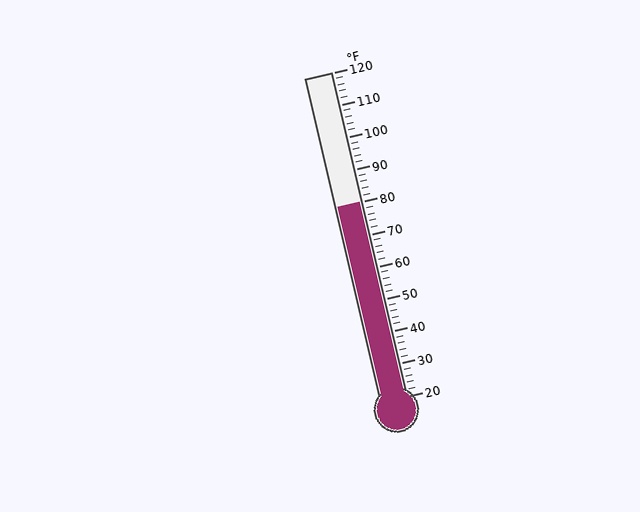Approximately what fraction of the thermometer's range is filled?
The thermometer is filled to approximately 60% of its range.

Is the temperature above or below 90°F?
The temperature is below 90°F.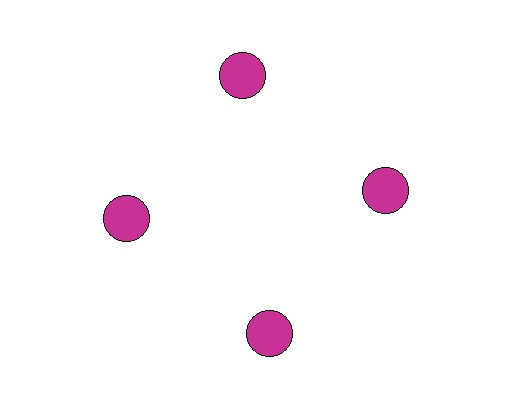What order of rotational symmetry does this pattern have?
This pattern has 4-fold rotational symmetry.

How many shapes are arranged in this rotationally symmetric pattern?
There are 4 shapes, arranged in 4 groups of 1.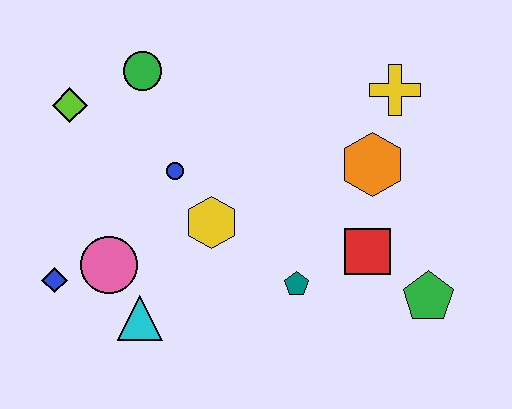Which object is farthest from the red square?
The lime diamond is farthest from the red square.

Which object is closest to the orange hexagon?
The yellow cross is closest to the orange hexagon.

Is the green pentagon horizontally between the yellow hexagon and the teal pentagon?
No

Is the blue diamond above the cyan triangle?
Yes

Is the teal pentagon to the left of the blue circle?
No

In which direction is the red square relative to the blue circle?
The red square is to the right of the blue circle.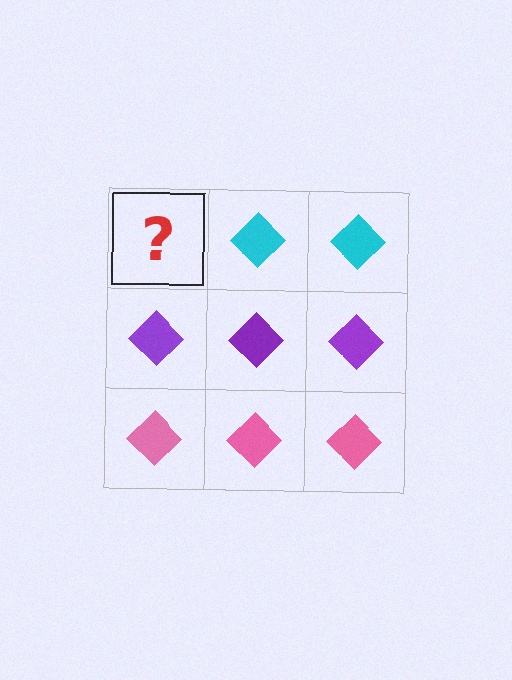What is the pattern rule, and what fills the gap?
The rule is that each row has a consistent color. The gap should be filled with a cyan diamond.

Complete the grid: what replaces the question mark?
The question mark should be replaced with a cyan diamond.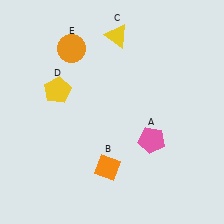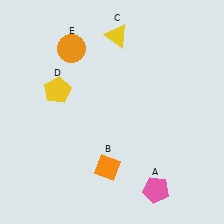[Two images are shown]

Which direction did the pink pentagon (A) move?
The pink pentagon (A) moved down.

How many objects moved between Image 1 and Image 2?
1 object moved between the two images.